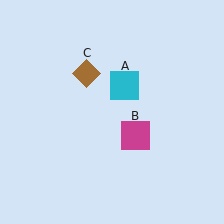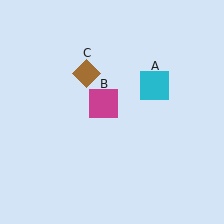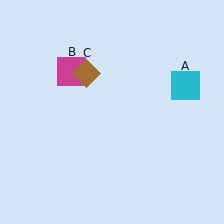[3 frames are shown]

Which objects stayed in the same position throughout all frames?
Brown diamond (object C) remained stationary.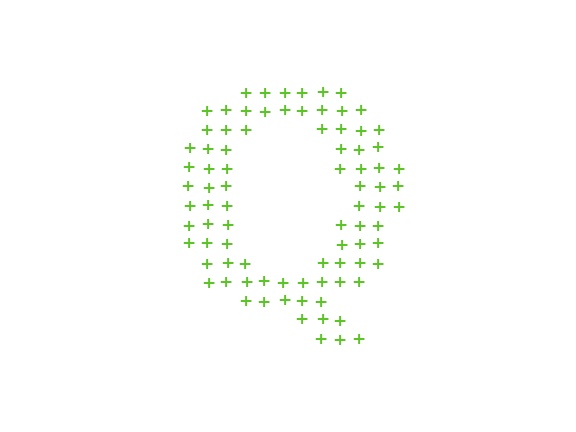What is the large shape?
The large shape is the letter Q.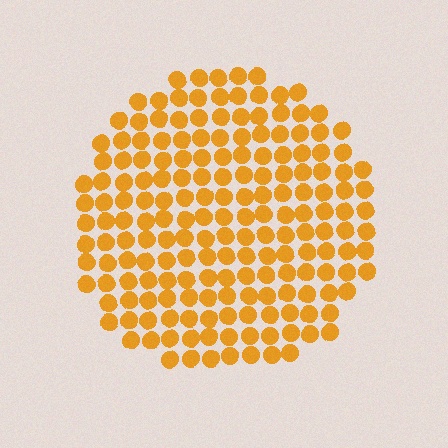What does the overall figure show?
The overall figure shows a circle.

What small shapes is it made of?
It is made of small circles.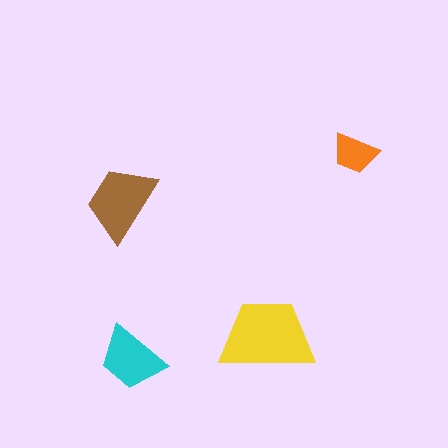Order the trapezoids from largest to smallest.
the yellow one, the brown one, the cyan one, the orange one.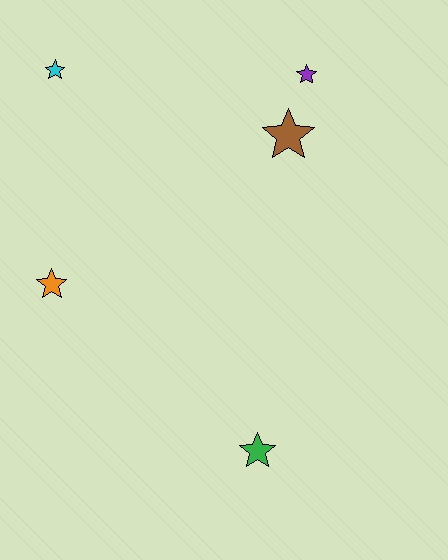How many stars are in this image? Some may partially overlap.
There are 5 stars.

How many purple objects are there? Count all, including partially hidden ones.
There is 1 purple object.